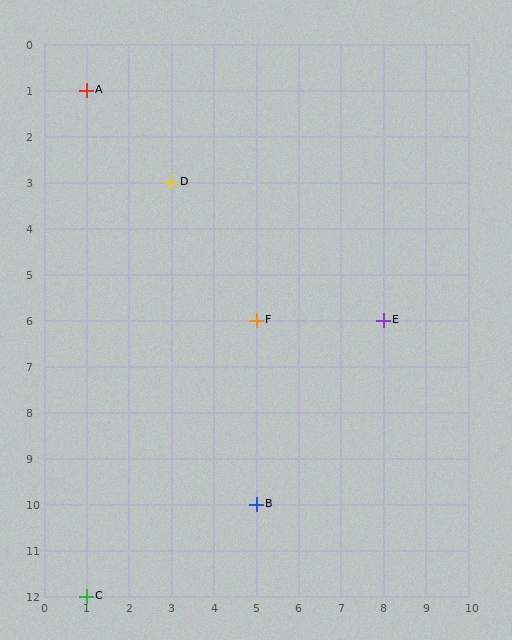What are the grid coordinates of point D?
Point D is at grid coordinates (3, 3).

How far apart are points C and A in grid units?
Points C and A are 11 rows apart.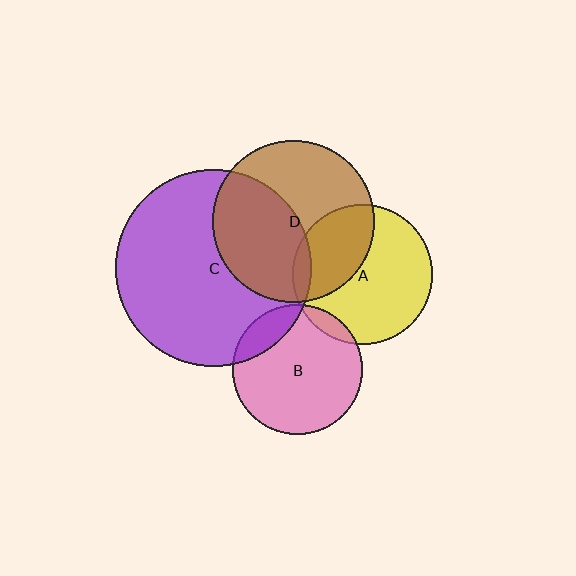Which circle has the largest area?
Circle C (purple).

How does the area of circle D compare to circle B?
Approximately 1.6 times.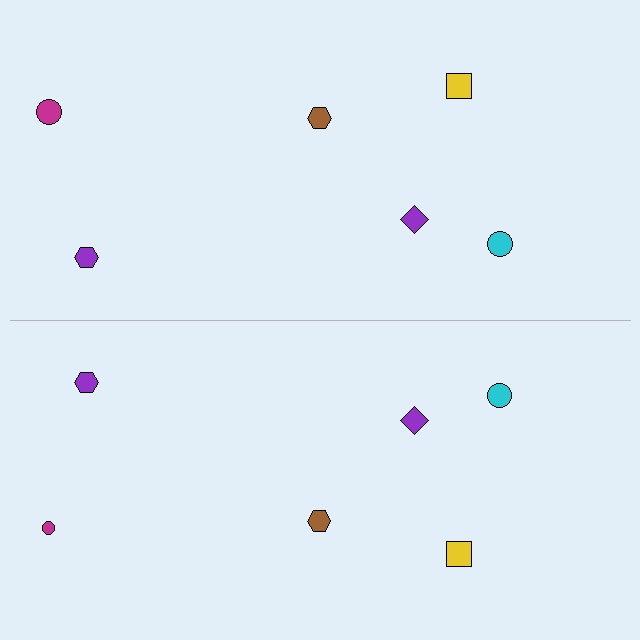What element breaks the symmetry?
The magenta circle on the bottom side has a different size than its mirror counterpart.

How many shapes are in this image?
There are 12 shapes in this image.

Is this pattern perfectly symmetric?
No, the pattern is not perfectly symmetric. The magenta circle on the bottom side has a different size than its mirror counterpart.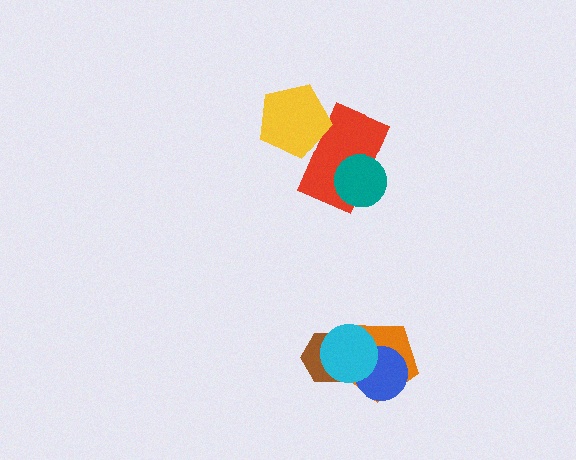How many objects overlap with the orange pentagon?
3 objects overlap with the orange pentagon.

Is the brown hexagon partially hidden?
Yes, it is partially covered by another shape.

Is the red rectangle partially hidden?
Yes, it is partially covered by another shape.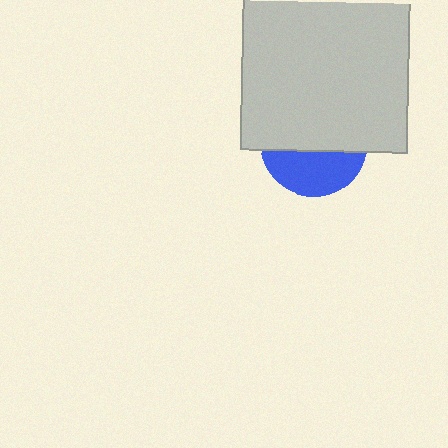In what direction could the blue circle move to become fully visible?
The blue circle could move down. That would shift it out from behind the light gray rectangle entirely.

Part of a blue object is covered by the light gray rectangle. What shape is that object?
It is a circle.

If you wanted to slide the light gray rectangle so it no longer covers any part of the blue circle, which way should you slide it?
Slide it up — that is the most direct way to separate the two shapes.